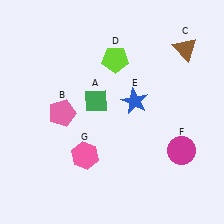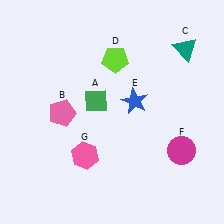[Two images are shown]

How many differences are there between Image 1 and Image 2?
There is 1 difference between the two images.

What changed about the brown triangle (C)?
In Image 1, C is brown. In Image 2, it changed to teal.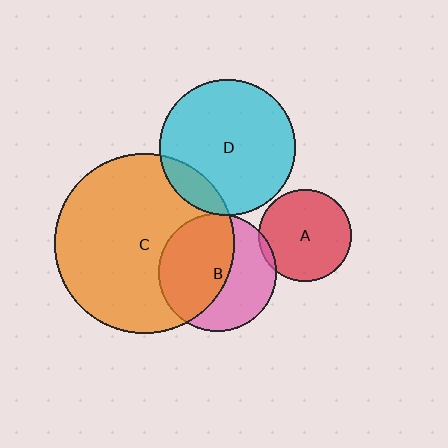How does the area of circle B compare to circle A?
Approximately 1.6 times.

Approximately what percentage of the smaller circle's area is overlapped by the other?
Approximately 5%.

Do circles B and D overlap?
Yes.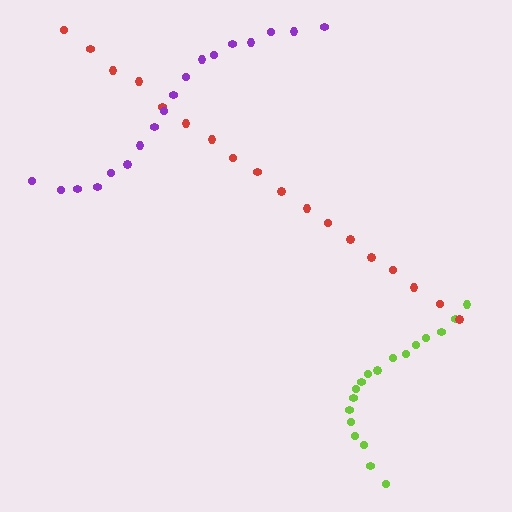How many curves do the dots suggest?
There are 3 distinct paths.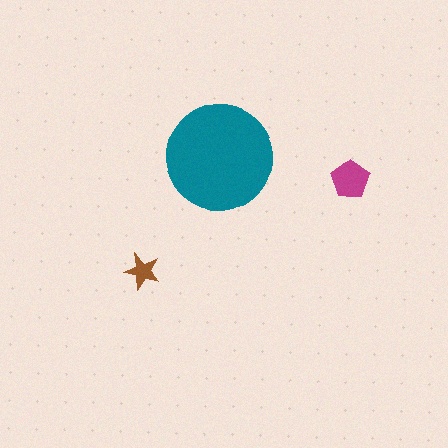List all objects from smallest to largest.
The brown star, the magenta pentagon, the teal circle.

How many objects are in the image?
There are 3 objects in the image.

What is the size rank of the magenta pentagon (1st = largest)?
2nd.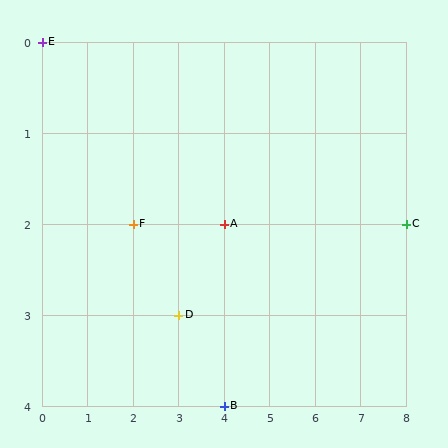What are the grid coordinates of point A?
Point A is at grid coordinates (4, 2).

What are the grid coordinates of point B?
Point B is at grid coordinates (4, 4).